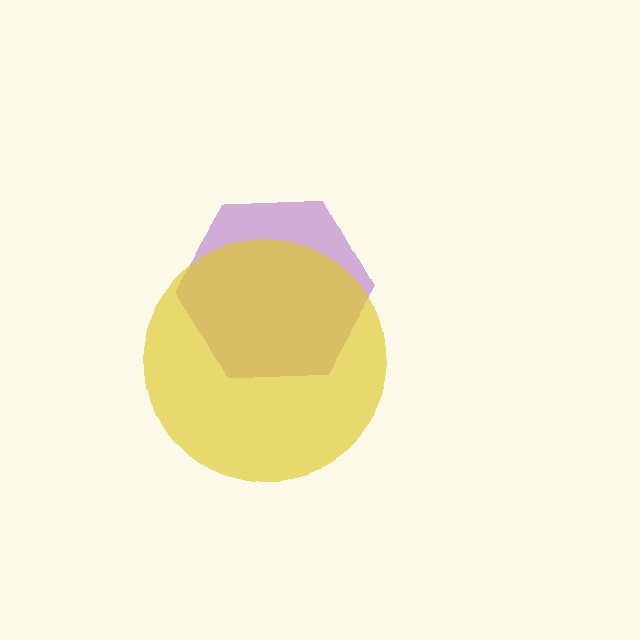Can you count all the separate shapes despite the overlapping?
Yes, there are 2 separate shapes.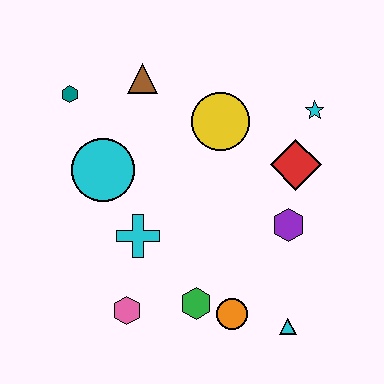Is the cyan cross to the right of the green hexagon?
No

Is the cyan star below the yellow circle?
No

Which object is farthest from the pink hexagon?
The cyan star is farthest from the pink hexagon.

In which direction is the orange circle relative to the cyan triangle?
The orange circle is to the left of the cyan triangle.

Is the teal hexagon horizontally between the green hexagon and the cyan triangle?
No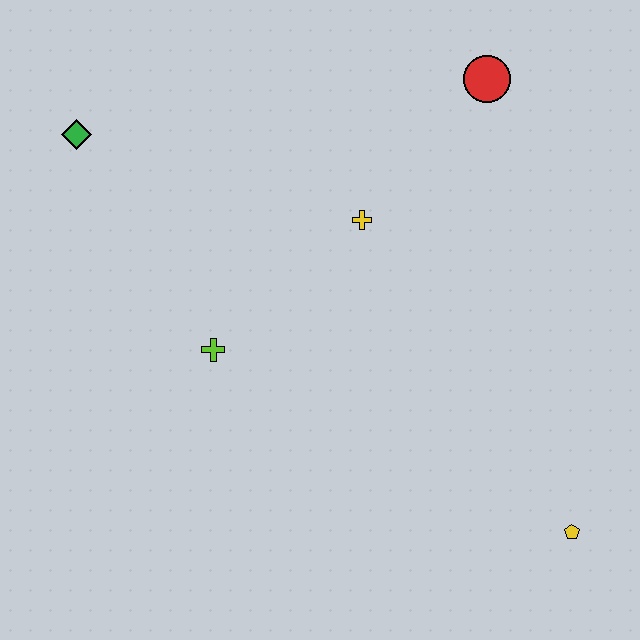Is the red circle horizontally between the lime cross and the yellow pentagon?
Yes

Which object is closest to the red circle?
The yellow cross is closest to the red circle.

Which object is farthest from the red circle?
The yellow pentagon is farthest from the red circle.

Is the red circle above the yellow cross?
Yes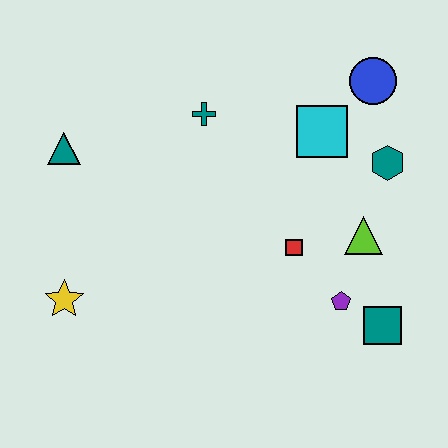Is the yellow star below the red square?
Yes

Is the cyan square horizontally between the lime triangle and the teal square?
No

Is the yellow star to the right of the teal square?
No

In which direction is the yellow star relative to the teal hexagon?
The yellow star is to the left of the teal hexagon.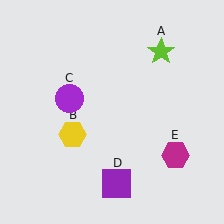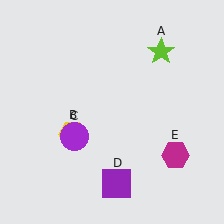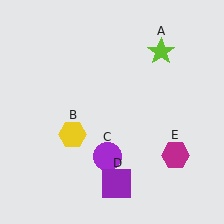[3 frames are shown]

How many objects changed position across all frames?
1 object changed position: purple circle (object C).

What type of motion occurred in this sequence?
The purple circle (object C) rotated counterclockwise around the center of the scene.